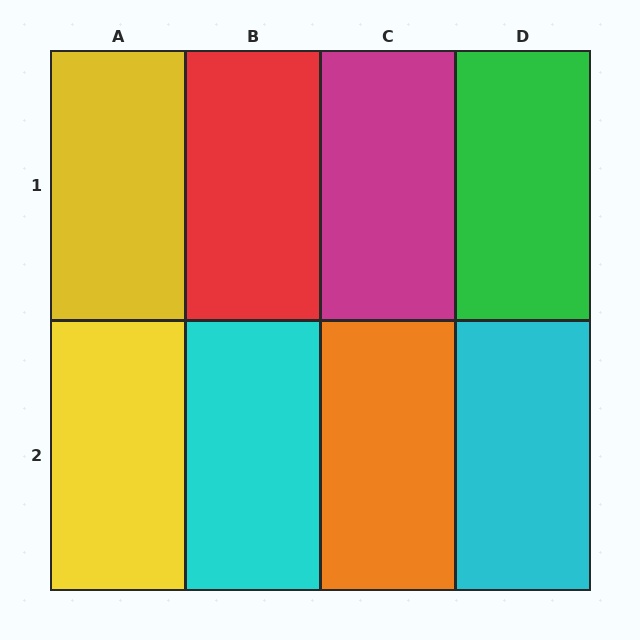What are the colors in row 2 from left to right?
Yellow, cyan, orange, cyan.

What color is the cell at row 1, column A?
Yellow.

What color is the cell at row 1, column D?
Green.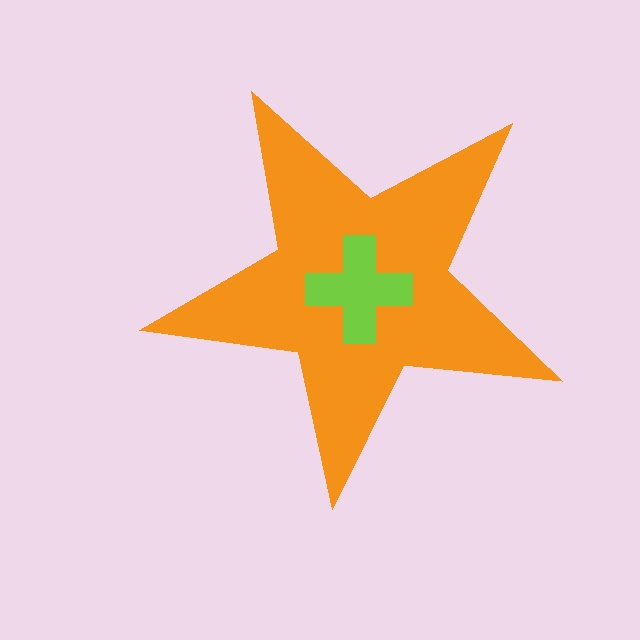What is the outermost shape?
The orange star.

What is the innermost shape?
The lime cross.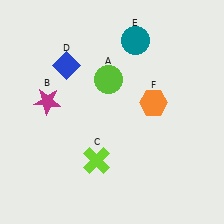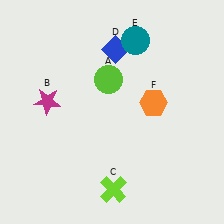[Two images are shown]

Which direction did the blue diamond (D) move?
The blue diamond (D) moved right.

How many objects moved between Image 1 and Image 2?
2 objects moved between the two images.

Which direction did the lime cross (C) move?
The lime cross (C) moved down.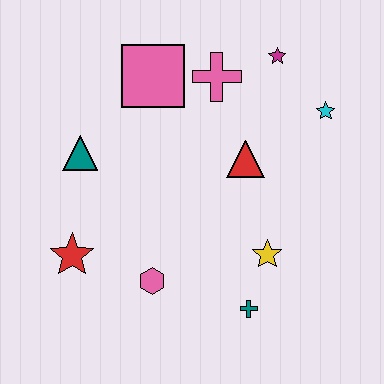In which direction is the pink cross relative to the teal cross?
The pink cross is above the teal cross.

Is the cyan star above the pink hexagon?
Yes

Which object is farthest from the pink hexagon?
The magenta star is farthest from the pink hexagon.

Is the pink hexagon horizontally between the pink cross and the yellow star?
No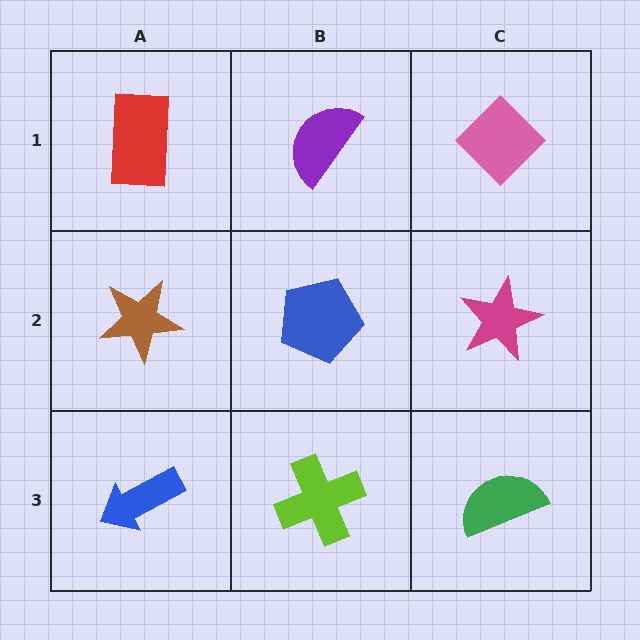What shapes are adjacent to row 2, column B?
A purple semicircle (row 1, column B), a lime cross (row 3, column B), a brown star (row 2, column A), a magenta star (row 2, column C).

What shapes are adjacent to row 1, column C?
A magenta star (row 2, column C), a purple semicircle (row 1, column B).